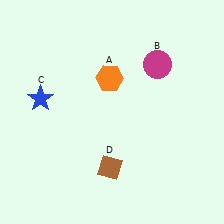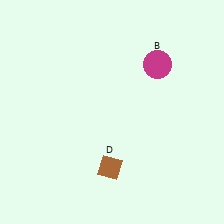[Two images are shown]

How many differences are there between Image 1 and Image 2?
There are 2 differences between the two images.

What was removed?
The orange hexagon (A), the blue star (C) were removed in Image 2.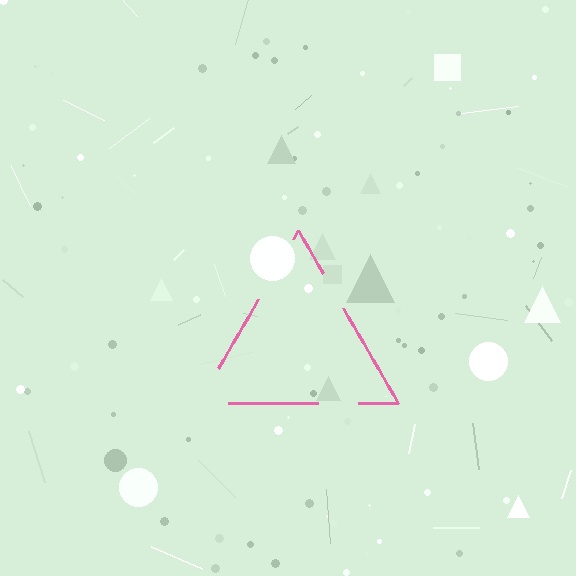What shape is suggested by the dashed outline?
The dashed outline suggests a triangle.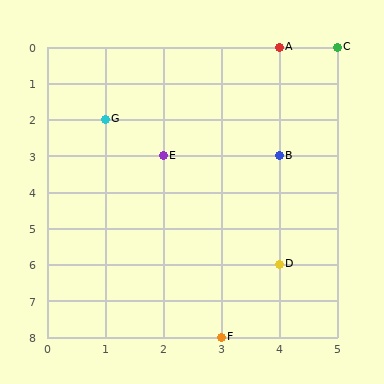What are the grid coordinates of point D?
Point D is at grid coordinates (4, 6).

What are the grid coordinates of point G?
Point G is at grid coordinates (1, 2).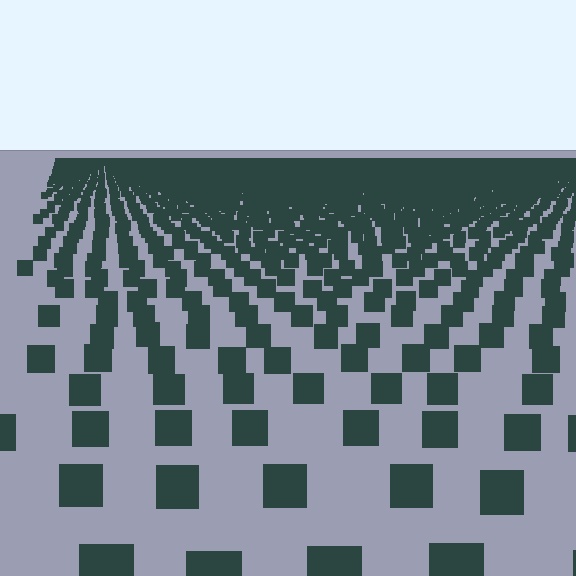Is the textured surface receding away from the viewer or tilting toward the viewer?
The surface is receding away from the viewer. Texture elements get smaller and denser toward the top.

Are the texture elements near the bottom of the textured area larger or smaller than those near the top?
Larger. Near the bottom, elements are closer to the viewer and appear at a bigger on-screen size.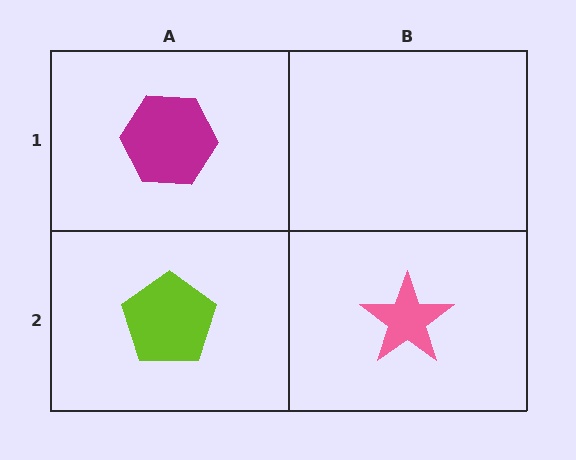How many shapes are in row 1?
1 shape.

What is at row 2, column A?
A lime pentagon.